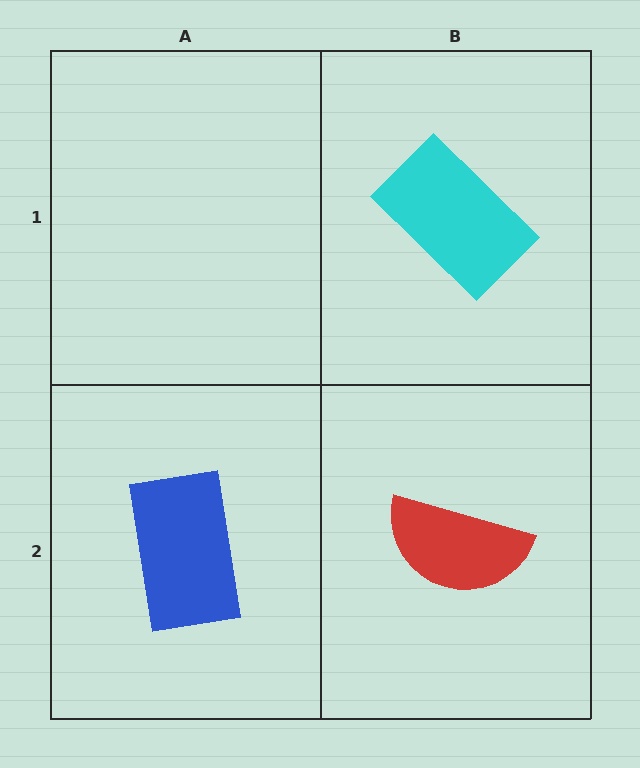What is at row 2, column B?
A red semicircle.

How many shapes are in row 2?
2 shapes.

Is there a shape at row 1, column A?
No, that cell is empty.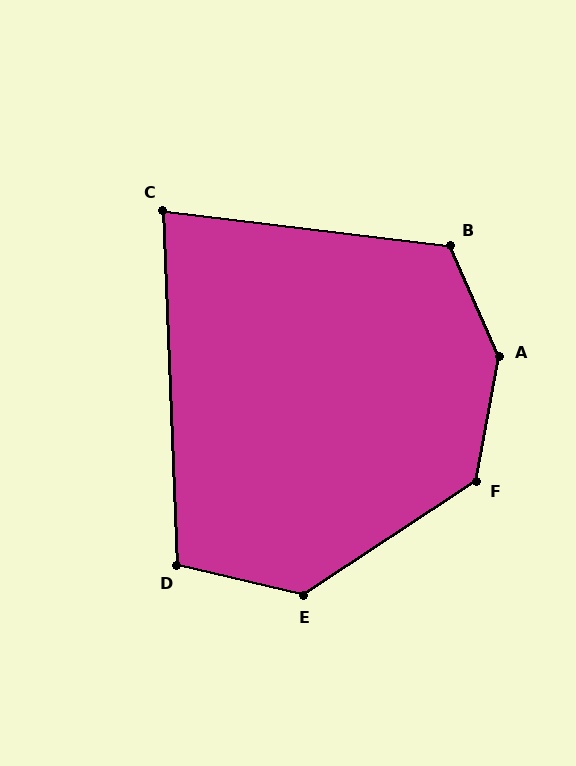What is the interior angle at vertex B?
Approximately 121 degrees (obtuse).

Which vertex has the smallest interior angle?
C, at approximately 81 degrees.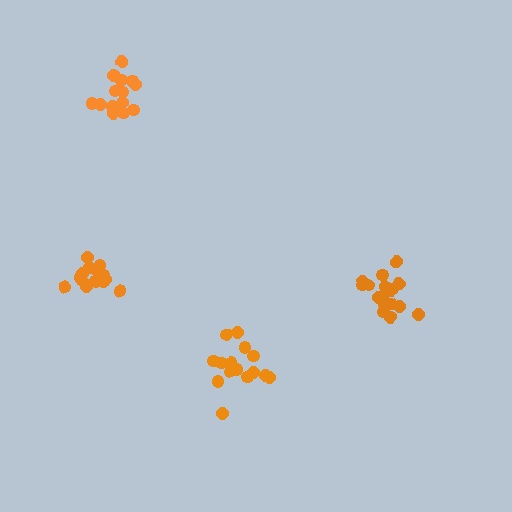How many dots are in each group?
Group 1: 15 dots, Group 2: 18 dots, Group 3: 16 dots, Group 4: 14 dots (63 total).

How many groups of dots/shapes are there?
There are 4 groups.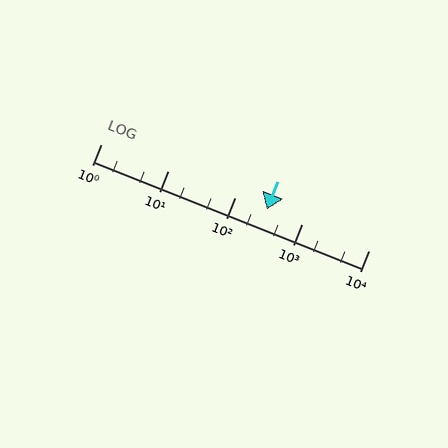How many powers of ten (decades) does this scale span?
The scale spans 4 decades, from 1 to 10000.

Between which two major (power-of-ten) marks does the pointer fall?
The pointer is between 100 and 1000.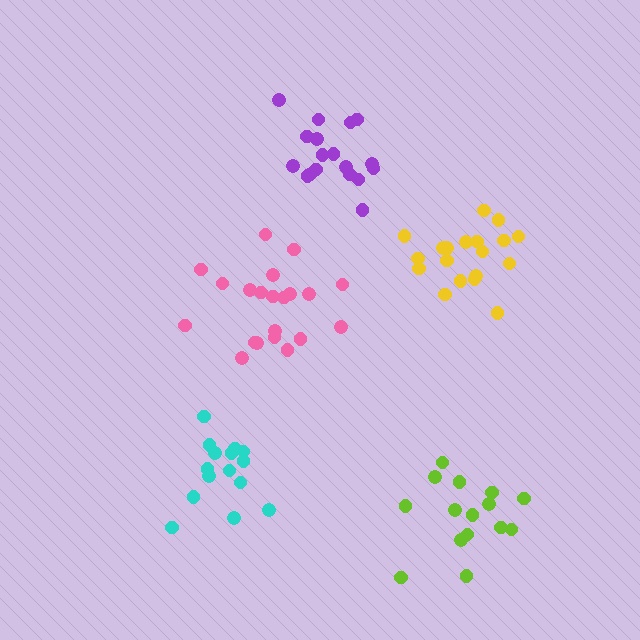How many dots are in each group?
Group 1: 21 dots, Group 2: 15 dots, Group 3: 19 dots, Group 4: 15 dots, Group 5: 18 dots (88 total).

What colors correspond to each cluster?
The clusters are colored: pink, lime, yellow, cyan, purple.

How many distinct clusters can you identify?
There are 5 distinct clusters.